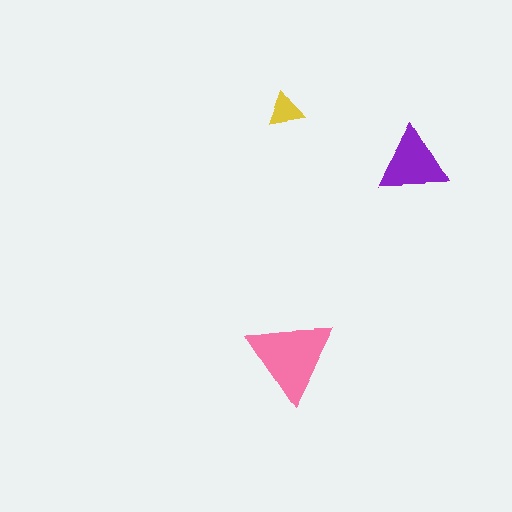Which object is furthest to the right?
The purple triangle is rightmost.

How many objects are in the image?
There are 3 objects in the image.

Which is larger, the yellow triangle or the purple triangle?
The purple one.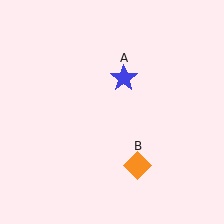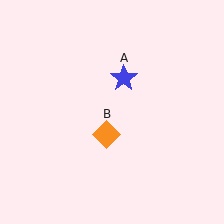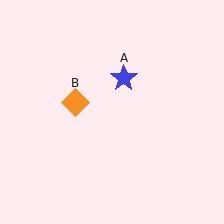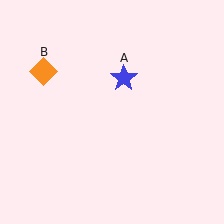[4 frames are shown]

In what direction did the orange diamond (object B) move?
The orange diamond (object B) moved up and to the left.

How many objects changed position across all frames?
1 object changed position: orange diamond (object B).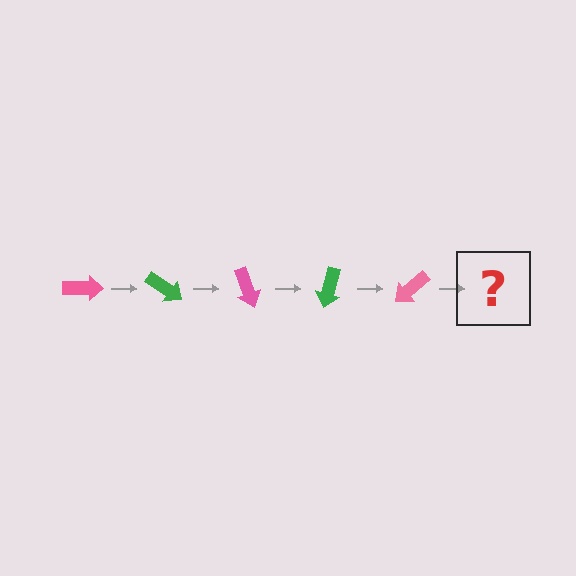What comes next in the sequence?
The next element should be a green arrow, rotated 175 degrees from the start.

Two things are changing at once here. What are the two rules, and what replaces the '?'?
The two rules are that it rotates 35 degrees each step and the color cycles through pink and green. The '?' should be a green arrow, rotated 175 degrees from the start.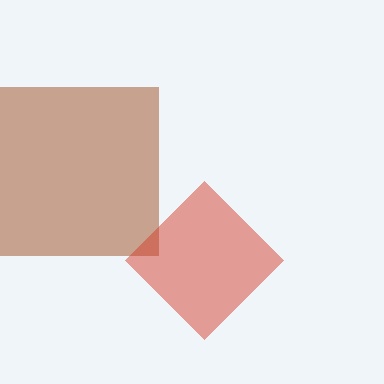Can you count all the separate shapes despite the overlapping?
Yes, there are 2 separate shapes.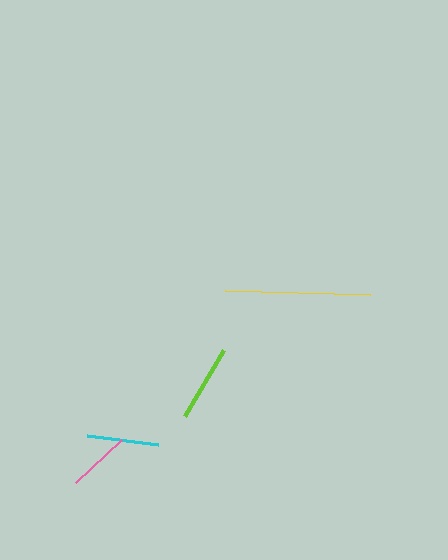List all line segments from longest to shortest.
From longest to shortest: yellow, lime, cyan, pink.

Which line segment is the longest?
The yellow line is the longest at approximately 145 pixels.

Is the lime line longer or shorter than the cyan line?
The lime line is longer than the cyan line.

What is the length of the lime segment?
The lime segment is approximately 76 pixels long.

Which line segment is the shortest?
The pink line is the shortest at approximately 62 pixels.